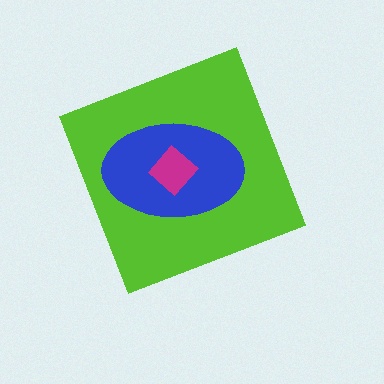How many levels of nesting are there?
3.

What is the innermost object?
The magenta diamond.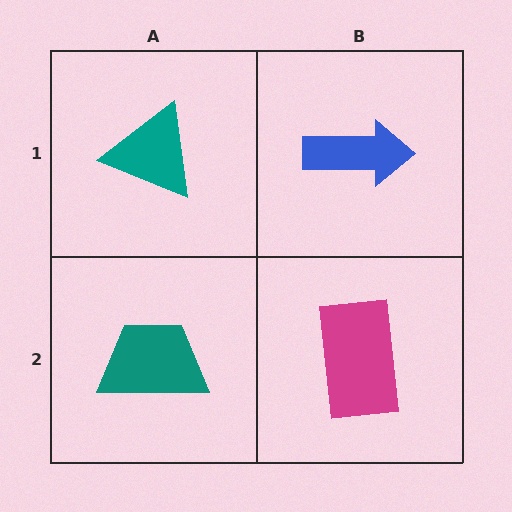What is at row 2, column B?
A magenta rectangle.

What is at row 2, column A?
A teal trapezoid.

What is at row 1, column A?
A teal triangle.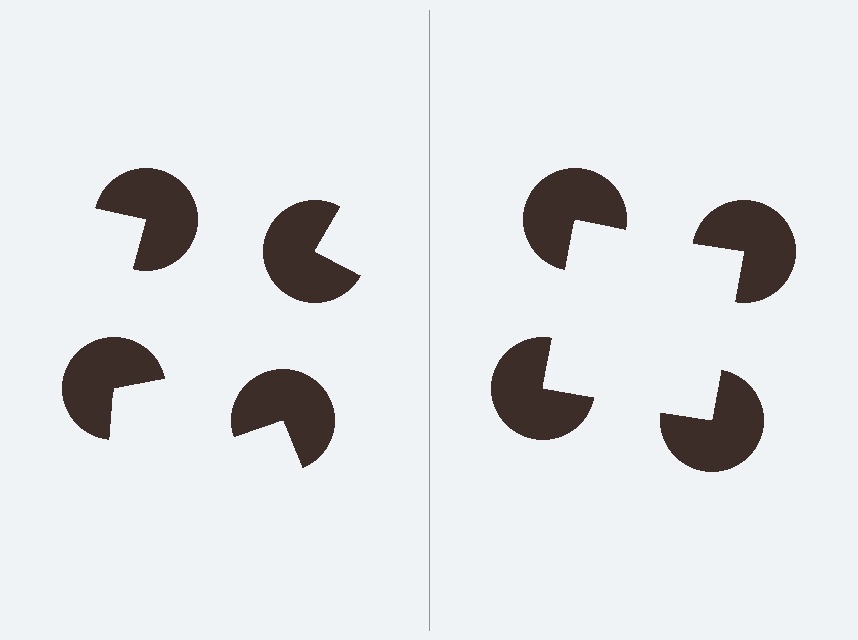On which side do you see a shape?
An illusory square appears on the right side. On the left side the wedge cuts are rotated, so no coherent shape forms.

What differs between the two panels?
The pac-man discs are positioned identically on both sides; only the wedge orientations differ. On the right they align to a square; on the left they are misaligned.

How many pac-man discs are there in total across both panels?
8 — 4 on each side.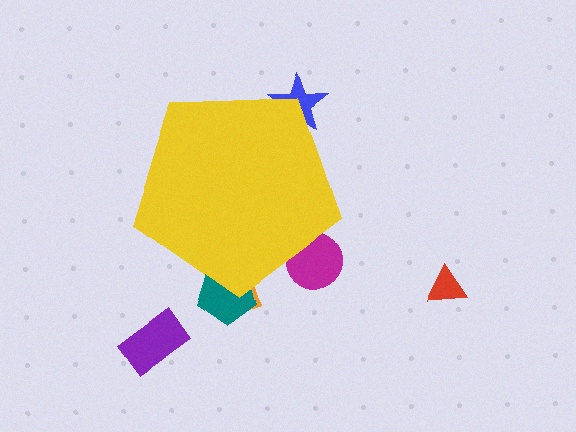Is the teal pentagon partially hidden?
Yes, the teal pentagon is partially hidden behind the yellow pentagon.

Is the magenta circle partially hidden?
Yes, the magenta circle is partially hidden behind the yellow pentagon.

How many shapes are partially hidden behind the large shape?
4 shapes are partially hidden.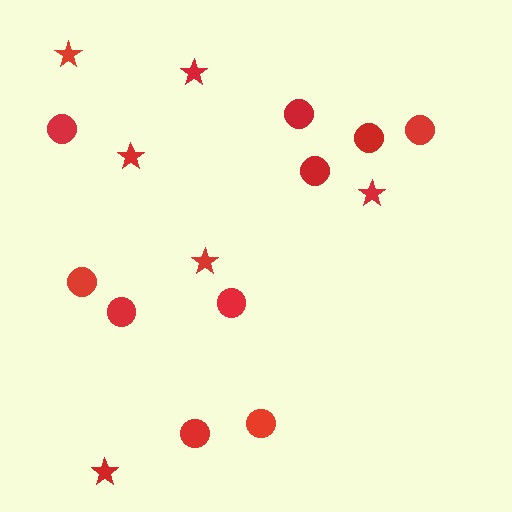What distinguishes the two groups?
There are 2 groups: one group of circles (10) and one group of stars (6).